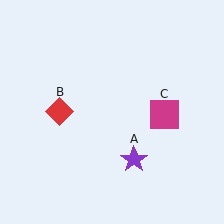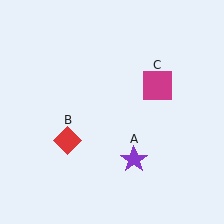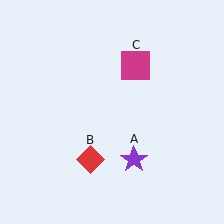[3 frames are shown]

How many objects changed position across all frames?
2 objects changed position: red diamond (object B), magenta square (object C).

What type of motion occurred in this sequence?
The red diamond (object B), magenta square (object C) rotated counterclockwise around the center of the scene.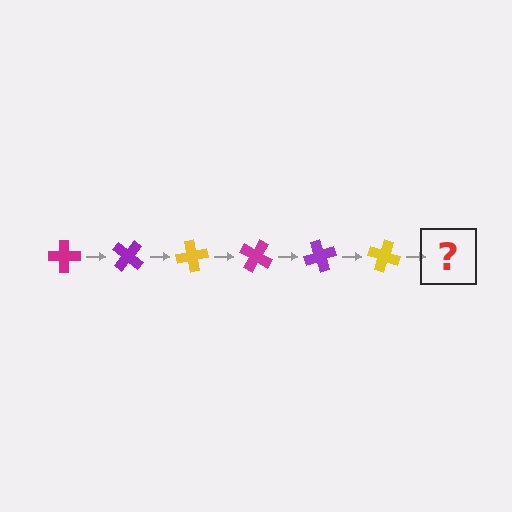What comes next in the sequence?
The next element should be a magenta cross, rotated 240 degrees from the start.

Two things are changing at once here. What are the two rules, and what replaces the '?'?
The two rules are that it rotates 40 degrees each step and the color cycles through magenta, purple, and yellow. The '?' should be a magenta cross, rotated 240 degrees from the start.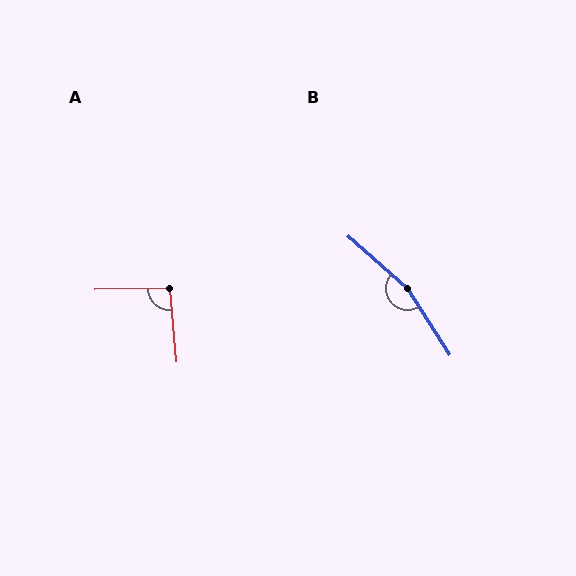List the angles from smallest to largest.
A (95°), B (164°).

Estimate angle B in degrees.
Approximately 164 degrees.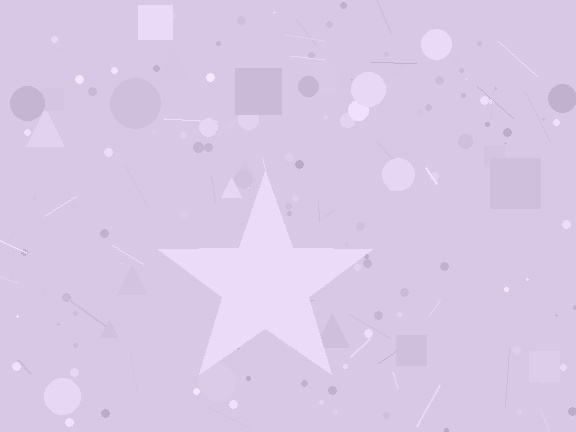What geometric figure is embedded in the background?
A star is embedded in the background.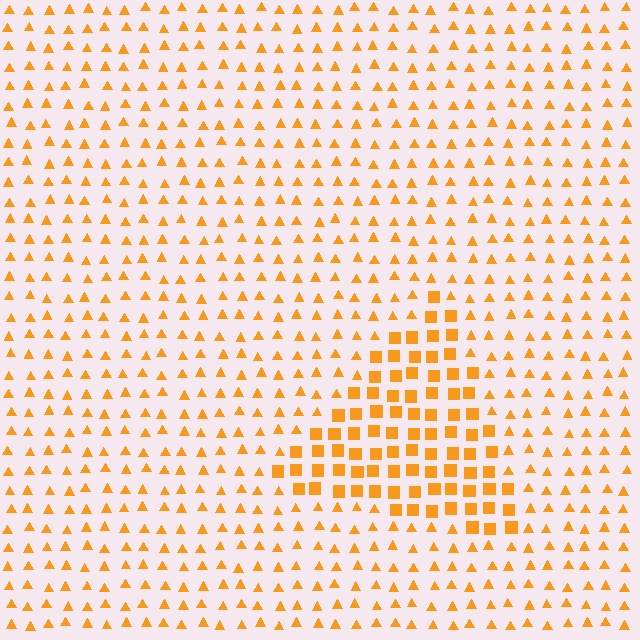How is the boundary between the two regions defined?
The boundary is defined by a change in element shape: squares inside vs. triangles outside. All elements share the same color and spacing.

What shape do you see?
I see a triangle.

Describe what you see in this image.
The image is filled with small orange elements arranged in a uniform grid. A triangle-shaped region contains squares, while the surrounding area contains triangles. The boundary is defined purely by the change in element shape.